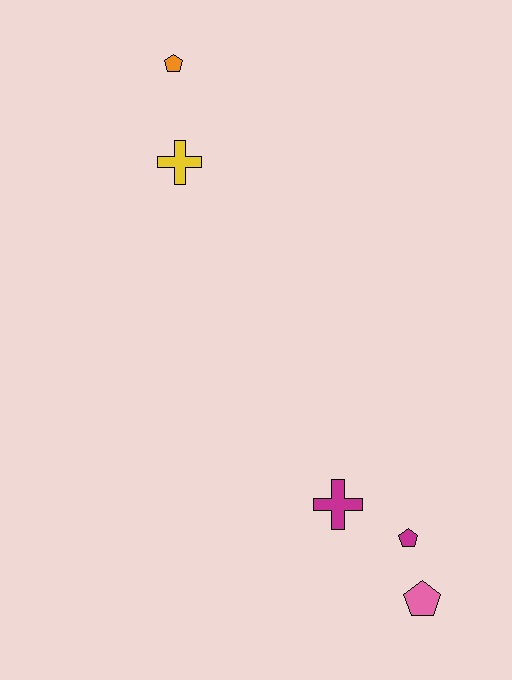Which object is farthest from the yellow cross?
The pink pentagon is farthest from the yellow cross.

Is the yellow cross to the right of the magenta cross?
No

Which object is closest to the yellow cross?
The orange pentagon is closest to the yellow cross.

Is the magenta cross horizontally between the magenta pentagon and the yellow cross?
Yes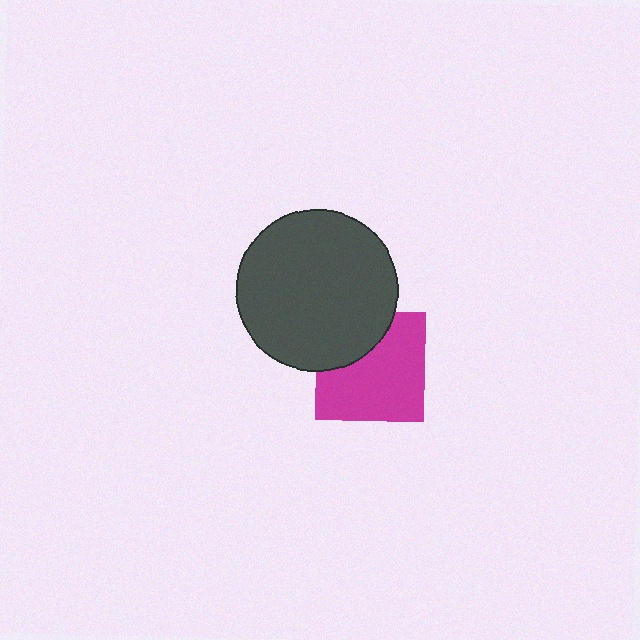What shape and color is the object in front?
The object in front is a dark gray circle.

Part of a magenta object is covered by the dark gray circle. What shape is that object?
It is a square.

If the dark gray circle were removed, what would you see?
You would see the complete magenta square.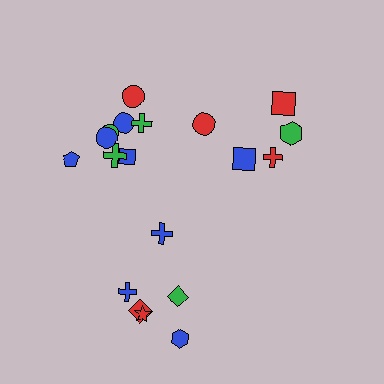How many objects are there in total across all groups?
There are 19 objects.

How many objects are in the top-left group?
There are 8 objects.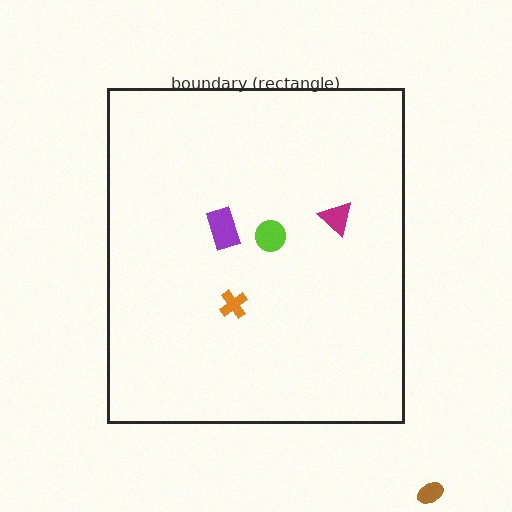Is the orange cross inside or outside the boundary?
Inside.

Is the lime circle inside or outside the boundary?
Inside.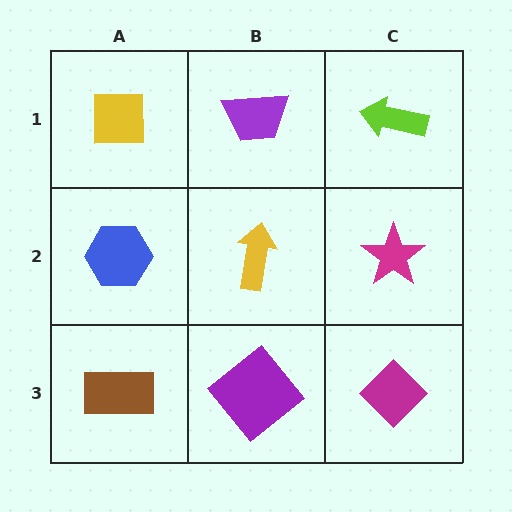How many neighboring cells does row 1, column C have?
2.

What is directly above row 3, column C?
A magenta star.